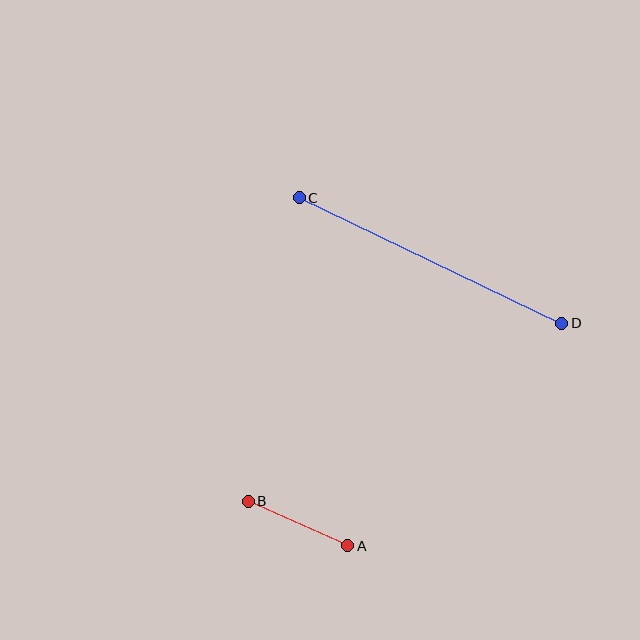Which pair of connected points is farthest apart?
Points C and D are farthest apart.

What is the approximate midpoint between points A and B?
The midpoint is at approximately (298, 524) pixels.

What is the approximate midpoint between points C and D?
The midpoint is at approximately (430, 260) pixels.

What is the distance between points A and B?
The distance is approximately 109 pixels.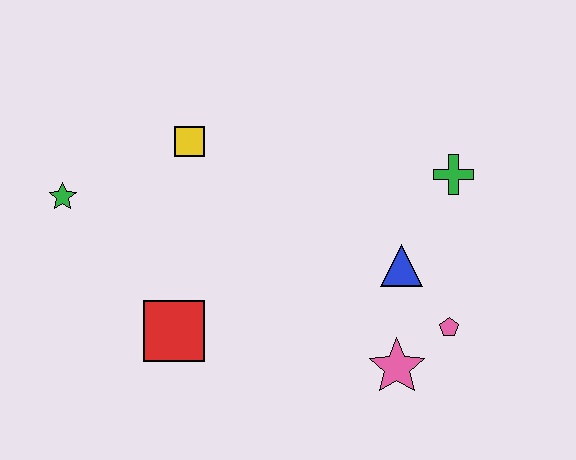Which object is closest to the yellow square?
The green star is closest to the yellow square.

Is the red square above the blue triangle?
No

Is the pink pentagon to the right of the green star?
Yes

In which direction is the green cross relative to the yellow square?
The green cross is to the right of the yellow square.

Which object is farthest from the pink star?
The green star is farthest from the pink star.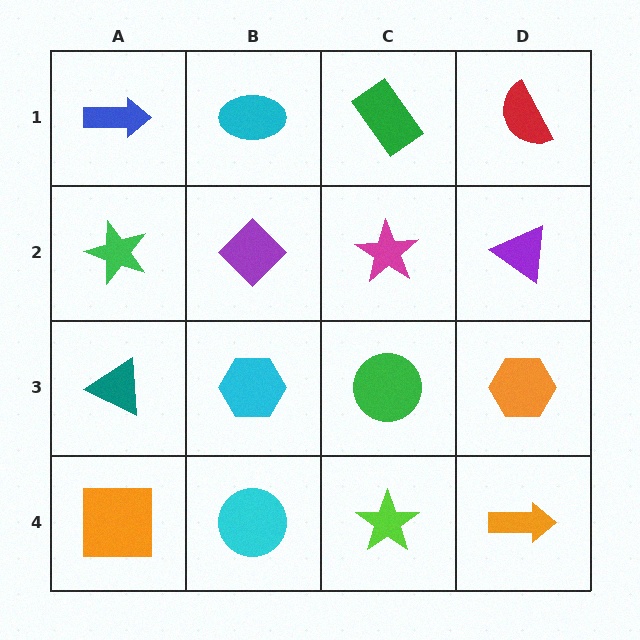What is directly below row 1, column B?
A purple diamond.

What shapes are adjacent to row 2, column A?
A blue arrow (row 1, column A), a teal triangle (row 3, column A), a purple diamond (row 2, column B).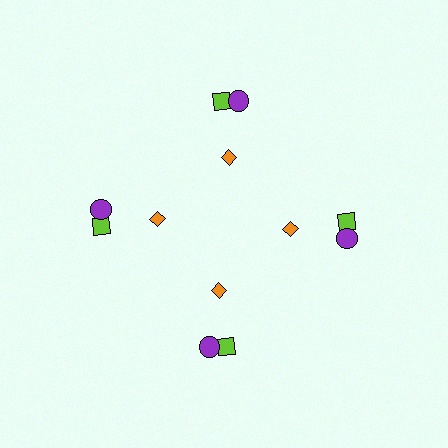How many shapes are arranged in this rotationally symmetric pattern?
There are 12 shapes, arranged in 4 groups of 3.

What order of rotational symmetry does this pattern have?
This pattern has 4-fold rotational symmetry.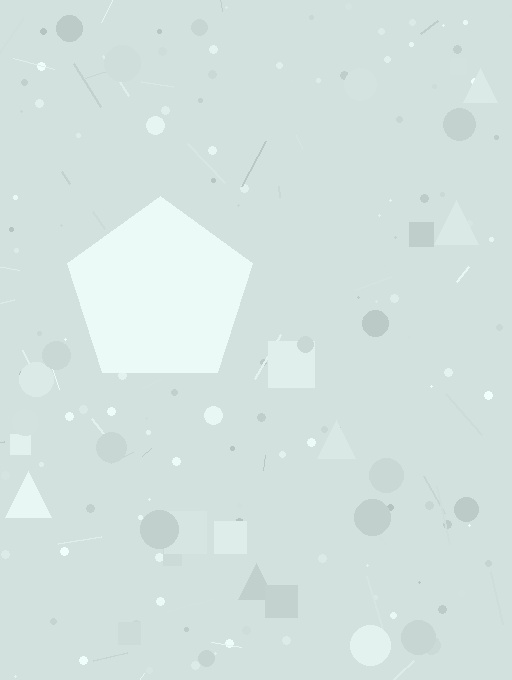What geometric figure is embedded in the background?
A pentagon is embedded in the background.